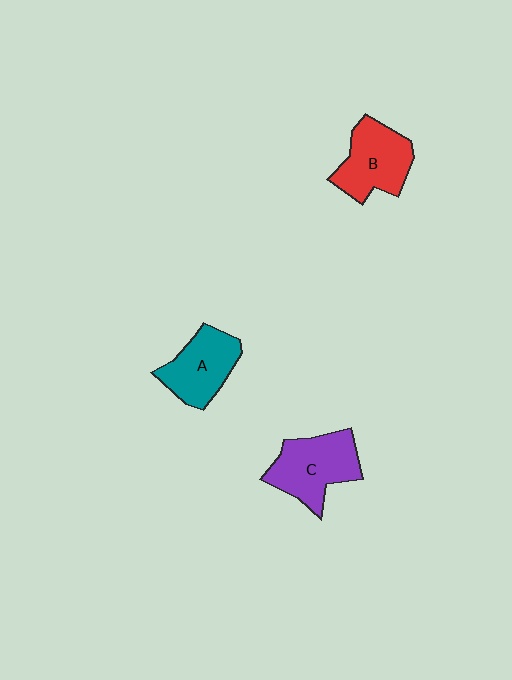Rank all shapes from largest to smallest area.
From largest to smallest: C (purple), B (red), A (teal).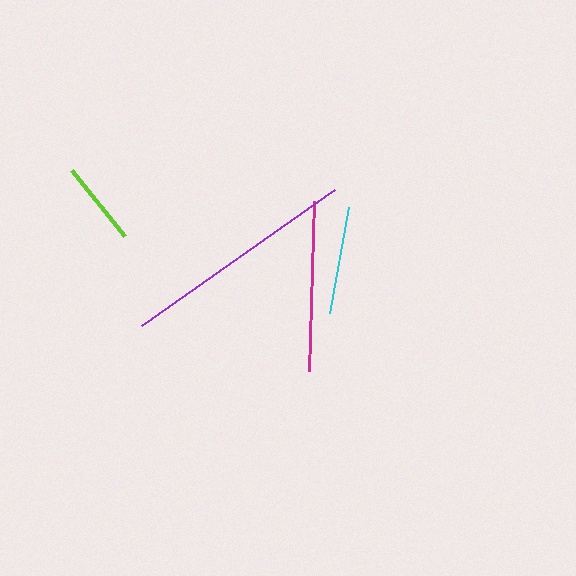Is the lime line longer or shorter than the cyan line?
The cyan line is longer than the lime line.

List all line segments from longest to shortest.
From longest to shortest: purple, magenta, cyan, lime.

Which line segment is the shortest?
The lime line is the shortest at approximately 84 pixels.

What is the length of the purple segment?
The purple segment is approximately 236 pixels long.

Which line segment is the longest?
The purple line is the longest at approximately 236 pixels.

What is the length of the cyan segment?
The cyan segment is approximately 108 pixels long.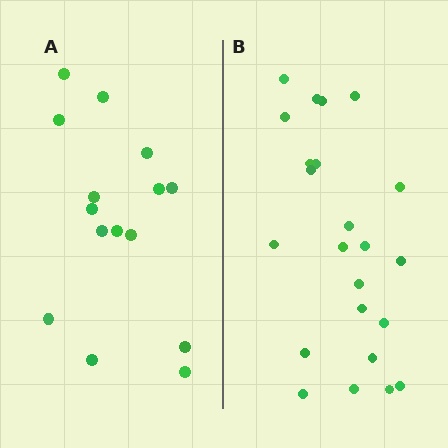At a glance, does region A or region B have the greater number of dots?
Region B (the right region) has more dots.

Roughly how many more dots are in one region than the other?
Region B has roughly 8 or so more dots than region A.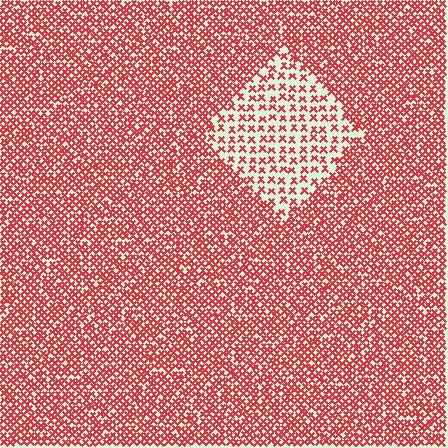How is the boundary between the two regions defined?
The boundary is defined by a change in element density (approximately 2.2x ratio). All elements are the same color, size, and shape.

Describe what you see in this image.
The image contains small red elements arranged at two different densities. A diamond-shaped region is visible where the elements are less densely packed than the surrounding area.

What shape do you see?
I see a diamond.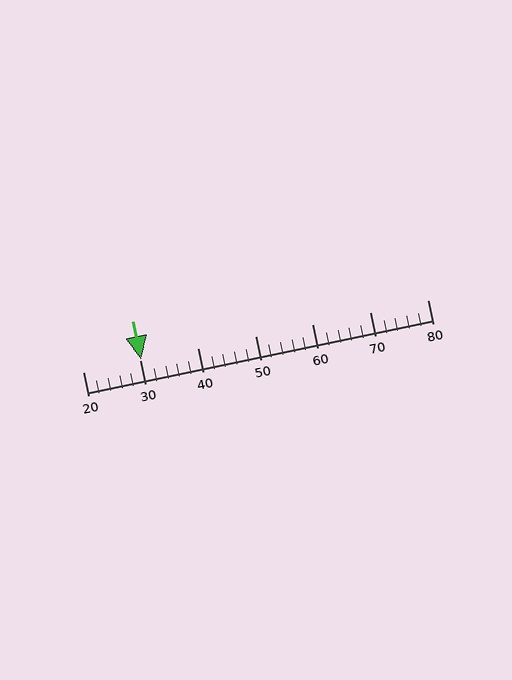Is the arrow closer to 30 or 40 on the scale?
The arrow is closer to 30.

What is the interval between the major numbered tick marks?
The major tick marks are spaced 10 units apart.